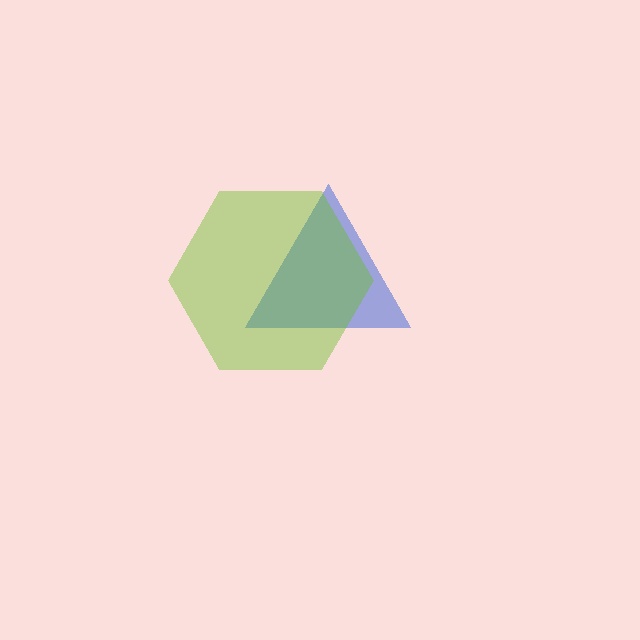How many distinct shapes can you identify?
There are 2 distinct shapes: a blue triangle, a lime hexagon.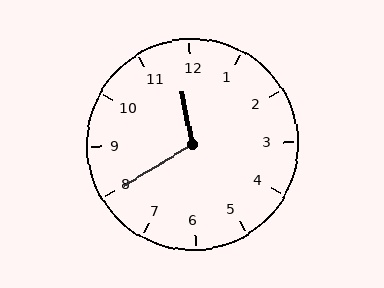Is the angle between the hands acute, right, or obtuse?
It is obtuse.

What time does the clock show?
11:40.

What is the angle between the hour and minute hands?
Approximately 110 degrees.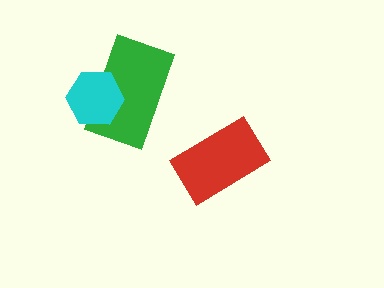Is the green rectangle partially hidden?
Yes, it is partially covered by another shape.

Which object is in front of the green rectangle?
The cyan hexagon is in front of the green rectangle.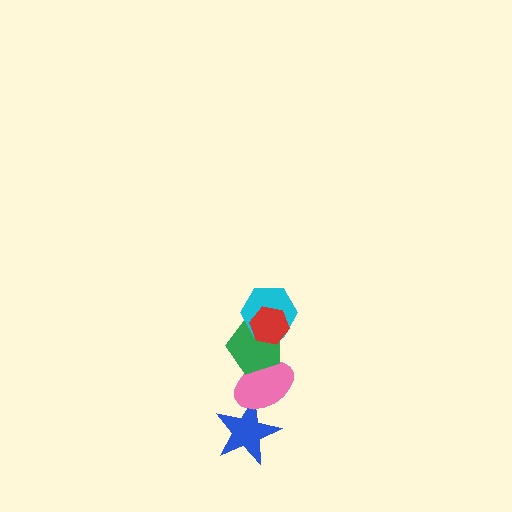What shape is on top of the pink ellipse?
The green pentagon is on top of the pink ellipse.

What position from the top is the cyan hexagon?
The cyan hexagon is 2nd from the top.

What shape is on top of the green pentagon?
The cyan hexagon is on top of the green pentagon.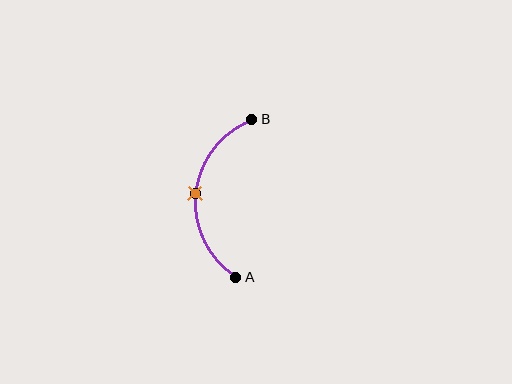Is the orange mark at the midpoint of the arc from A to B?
Yes. The orange mark lies on the arc at equal arc-length from both A and B — it is the arc midpoint.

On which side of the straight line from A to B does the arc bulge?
The arc bulges to the left of the straight line connecting A and B.